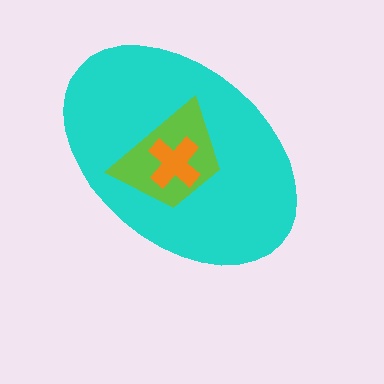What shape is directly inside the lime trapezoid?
The orange cross.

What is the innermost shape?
The orange cross.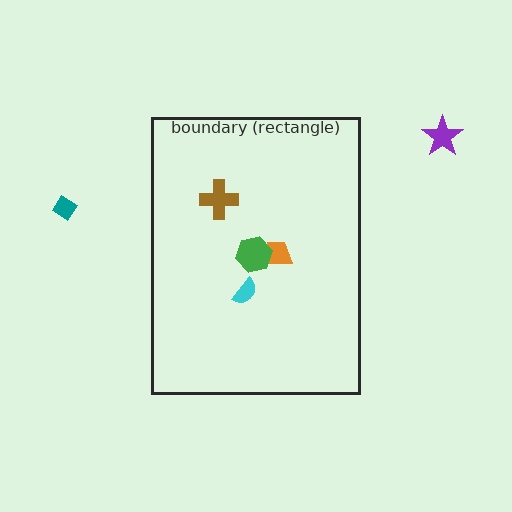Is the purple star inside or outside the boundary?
Outside.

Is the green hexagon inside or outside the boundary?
Inside.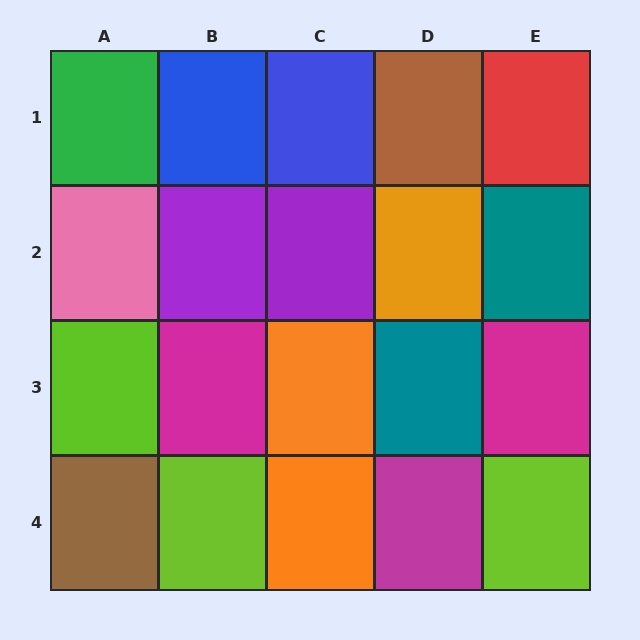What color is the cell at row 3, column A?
Lime.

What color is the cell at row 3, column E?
Magenta.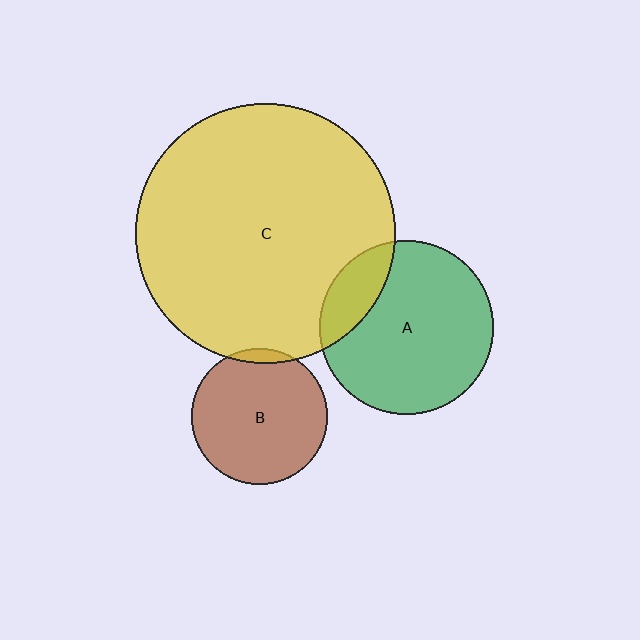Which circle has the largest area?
Circle C (yellow).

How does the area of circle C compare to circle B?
Approximately 3.6 times.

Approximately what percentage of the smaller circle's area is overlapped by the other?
Approximately 5%.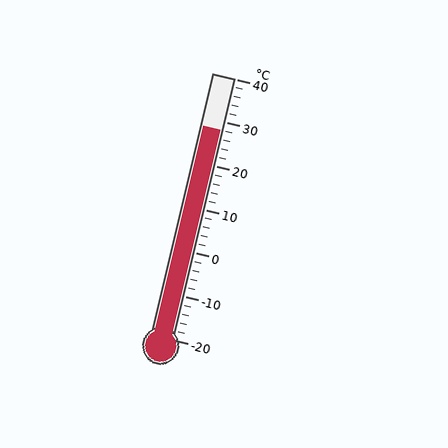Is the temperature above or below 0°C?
The temperature is above 0°C.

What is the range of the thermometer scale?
The thermometer scale ranges from -20°C to 40°C.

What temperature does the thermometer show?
The thermometer shows approximately 28°C.